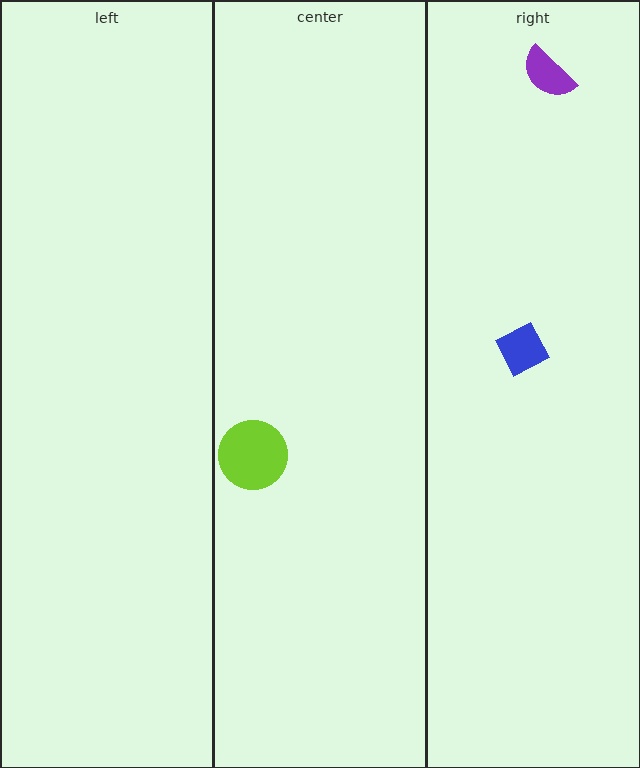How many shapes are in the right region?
2.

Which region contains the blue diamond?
The right region.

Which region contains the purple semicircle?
The right region.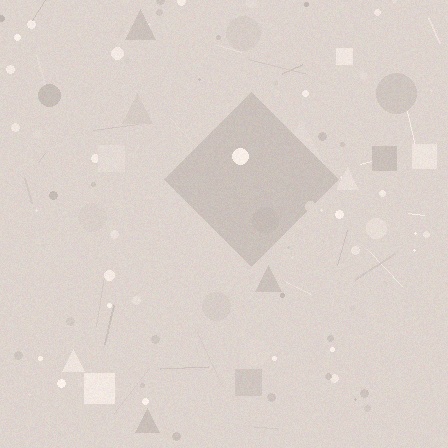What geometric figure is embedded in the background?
A diamond is embedded in the background.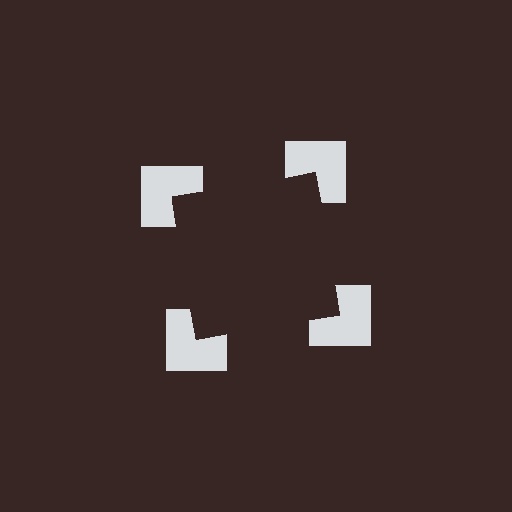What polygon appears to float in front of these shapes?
An illusory square — its edges are inferred from the aligned wedge cuts in the notched squares, not physically drawn.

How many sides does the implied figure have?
4 sides.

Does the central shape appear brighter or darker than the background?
It typically appears slightly darker than the background, even though no actual brightness change is drawn.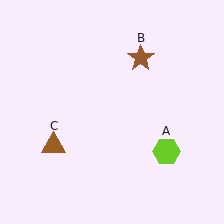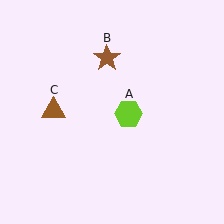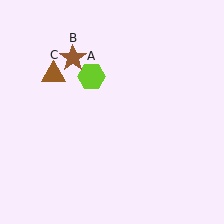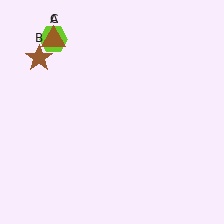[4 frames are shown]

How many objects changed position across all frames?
3 objects changed position: lime hexagon (object A), brown star (object B), brown triangle (object C).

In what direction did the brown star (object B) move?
The brown star (object B) moved left.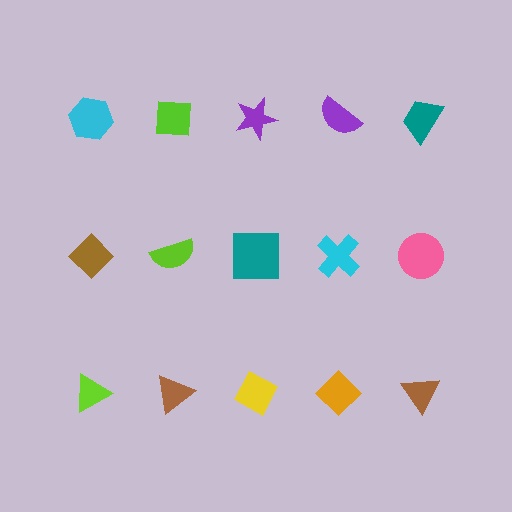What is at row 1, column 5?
A teal trapezoid.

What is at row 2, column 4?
A cyan cross.